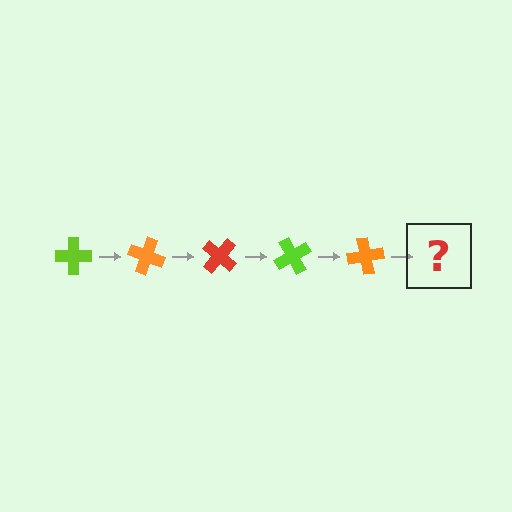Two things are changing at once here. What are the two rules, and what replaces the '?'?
The two rules are that it rotates 20 degrees each step and the color cycles through lime, orange, and red. The '?' should be a red cross, rotated 100 degrees from the start.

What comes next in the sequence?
The next element should be a red cross, rotated 100 degrees from the start.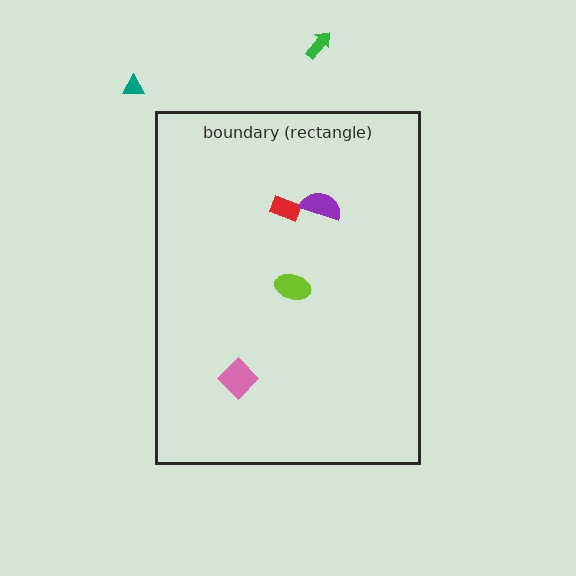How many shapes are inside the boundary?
4 inside, 2 outside.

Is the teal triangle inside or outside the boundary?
Outside.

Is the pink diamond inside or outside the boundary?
Inside.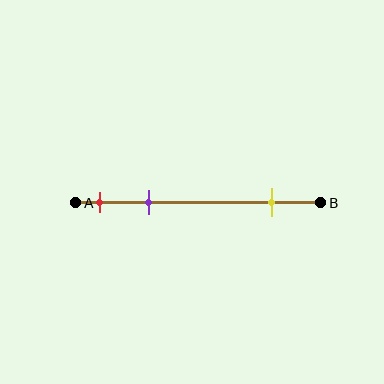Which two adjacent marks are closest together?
The red and purple marks are the closest adjacent pair.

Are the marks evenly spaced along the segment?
No, the marks are not evenly spaced.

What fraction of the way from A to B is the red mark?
The red mark is approximately 10% (0.1) of the way from A to B.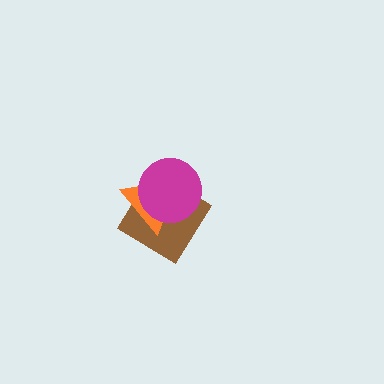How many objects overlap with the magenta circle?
2 objects overlap with the magenta circle.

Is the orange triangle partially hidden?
Yes, it is partially covered by another shape.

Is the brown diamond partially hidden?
Yes, it is partially covered by another shape.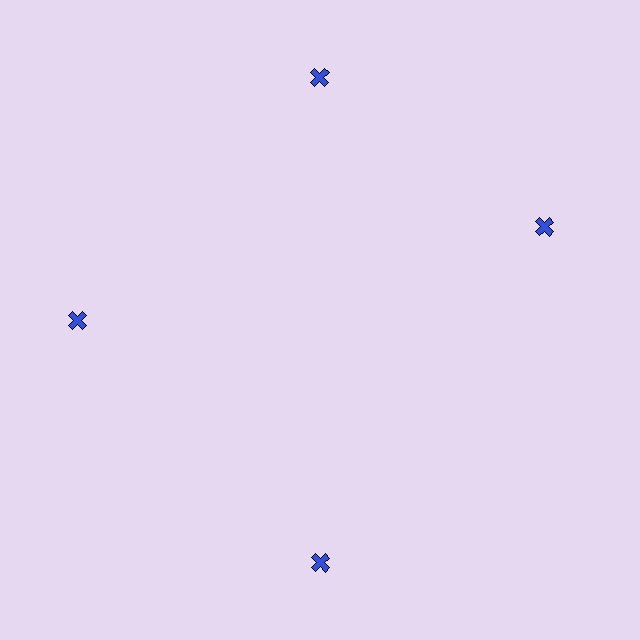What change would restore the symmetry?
The symmetry would be restored by rotating it back into even spacing with its neighbors so that all 4 crosses sit at equal angles and equal distance from the center.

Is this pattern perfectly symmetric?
No. The 4 blue crosses are arranged in a ring, but one element near the 3 o'clock position is rotated out of alignment along the ring, breaking the 4-fold rotational symmetry.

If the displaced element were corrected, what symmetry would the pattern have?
It would have 4-fold rotational symmetry — the pattern would map onto itself every 90 degrees.